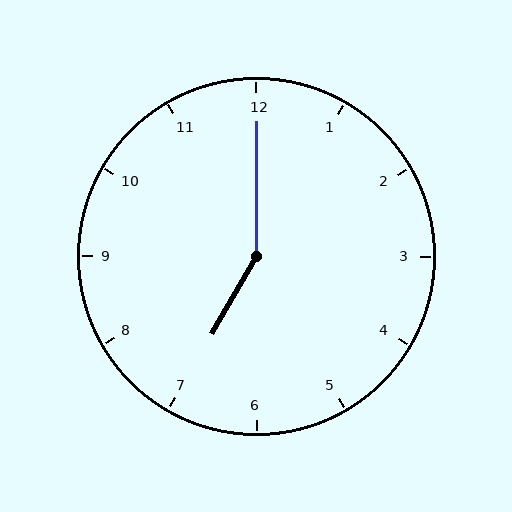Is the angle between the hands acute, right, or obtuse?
It is obtuse.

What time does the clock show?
7:00.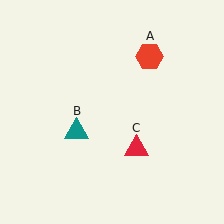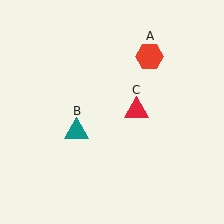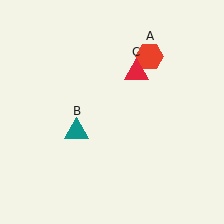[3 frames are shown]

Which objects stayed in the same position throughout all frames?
Red hexagon (object A) and teal triangle (object B) remained stationary.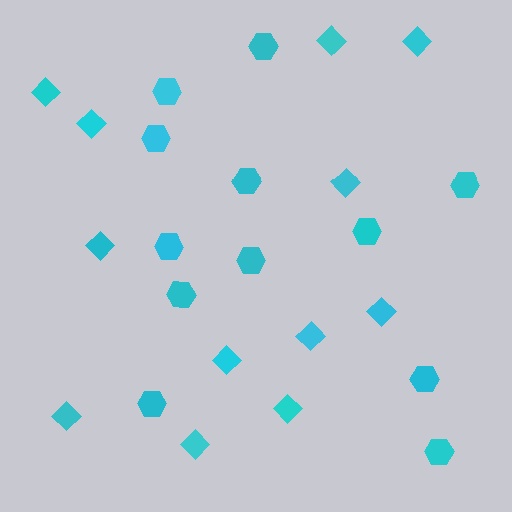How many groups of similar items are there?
There are 2 groups: one group of diamonds (12) and one group of hexagons (12).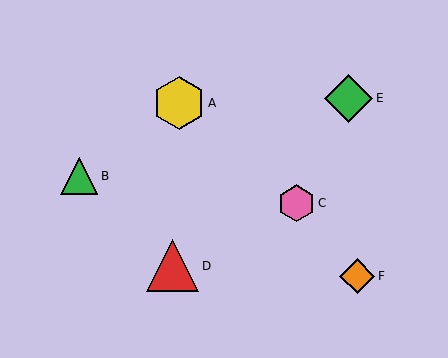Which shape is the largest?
The yellow hexagon (labeled A) is the largest.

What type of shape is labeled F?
Shape F is an orange diamond.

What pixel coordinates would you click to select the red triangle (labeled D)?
Click at (173, 266) to select the red triangle D.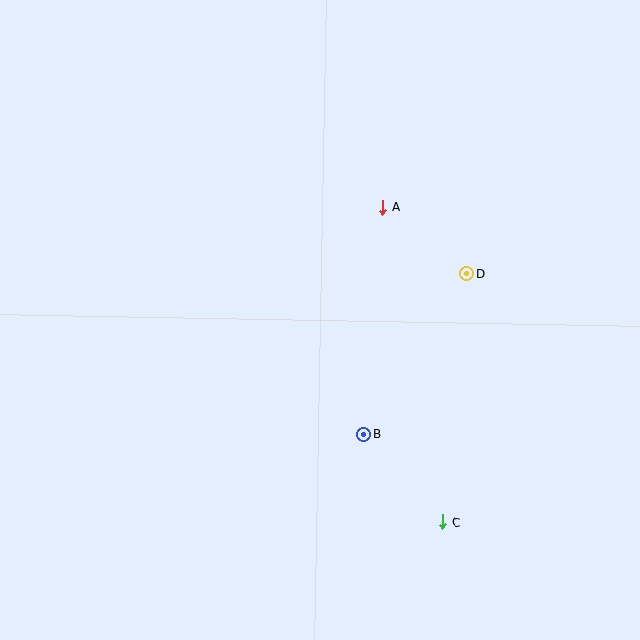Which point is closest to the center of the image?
Point B at (364, 434) is closest to the center.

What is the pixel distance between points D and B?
The distance between D and B is 191 pixels.